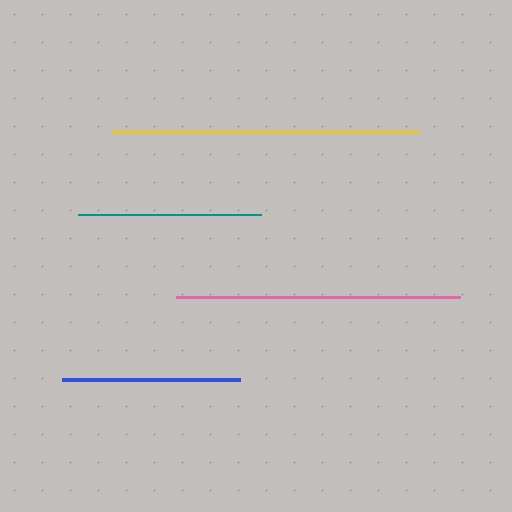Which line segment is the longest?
The yellow line is the longest at approximately 307 pixels.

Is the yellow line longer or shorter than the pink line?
The yellow line is longer than the pink line.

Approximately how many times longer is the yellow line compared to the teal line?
The yellow line is approximately 1.7 times the length of the teal line.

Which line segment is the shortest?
The blue line is the shortest at approximately 178 pixels.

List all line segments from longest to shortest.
From longest to shortest: yellow, pink, teal, blue.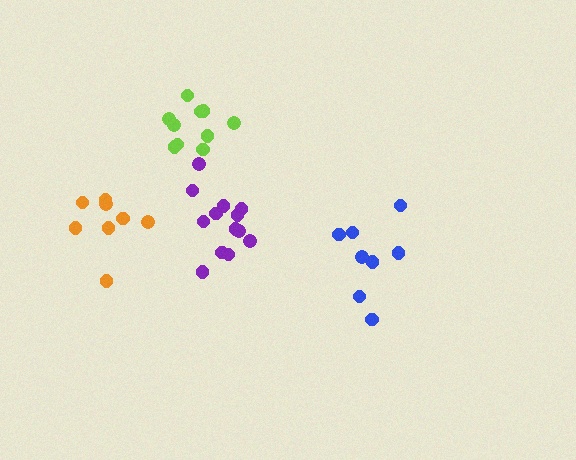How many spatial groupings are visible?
There are 4 spatial groupings.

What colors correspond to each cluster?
The clusters are colored: lime, orange, blue, purple.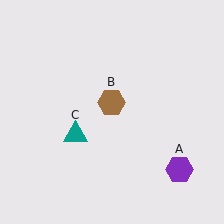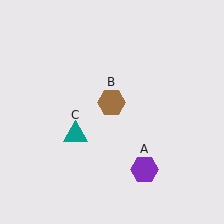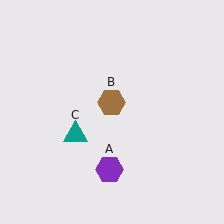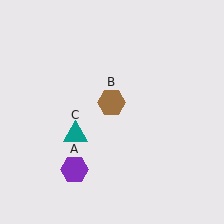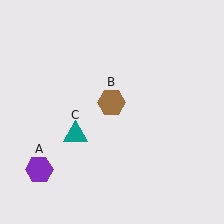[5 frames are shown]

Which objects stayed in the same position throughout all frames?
Brown hexagon (object B) and teal triangle (object C) remained stationary.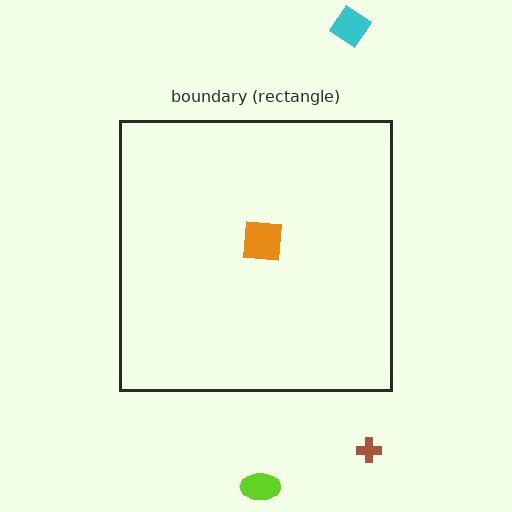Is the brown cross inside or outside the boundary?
Outside.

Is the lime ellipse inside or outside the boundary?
Outside.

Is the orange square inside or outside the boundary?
Inside.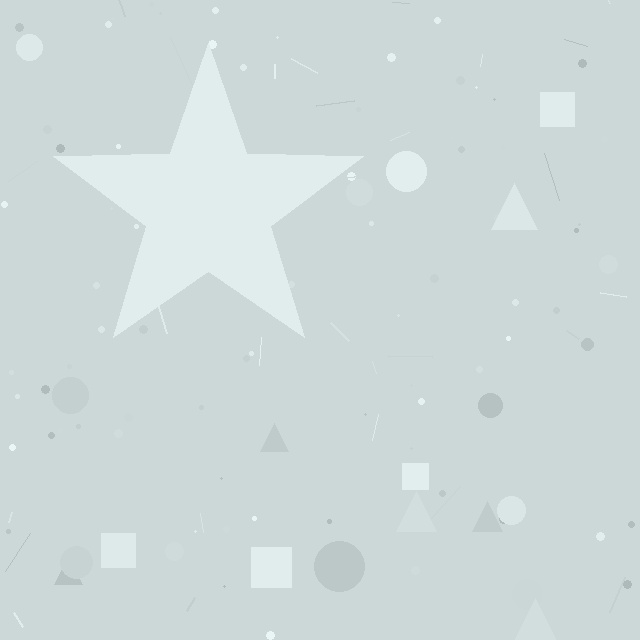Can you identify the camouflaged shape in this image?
The camouflaged shape is a star.